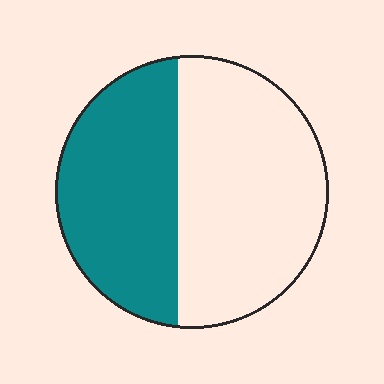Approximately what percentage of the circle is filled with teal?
Approximately 45%.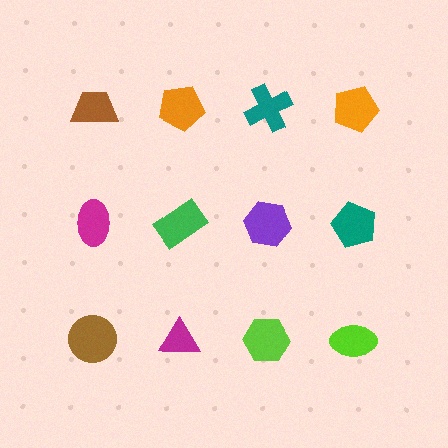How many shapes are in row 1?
4 shapes.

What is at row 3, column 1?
A brown circle.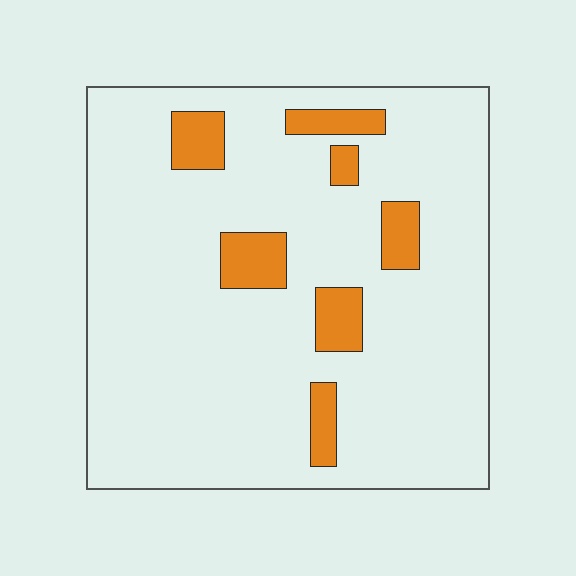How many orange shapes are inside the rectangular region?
7.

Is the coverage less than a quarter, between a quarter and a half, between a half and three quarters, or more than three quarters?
Less than a quarter.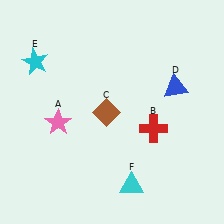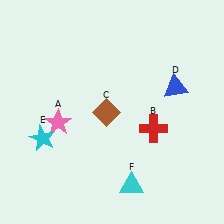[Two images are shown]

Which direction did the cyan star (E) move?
The cyan star (E) moved down.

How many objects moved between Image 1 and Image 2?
1 object moved between the two images.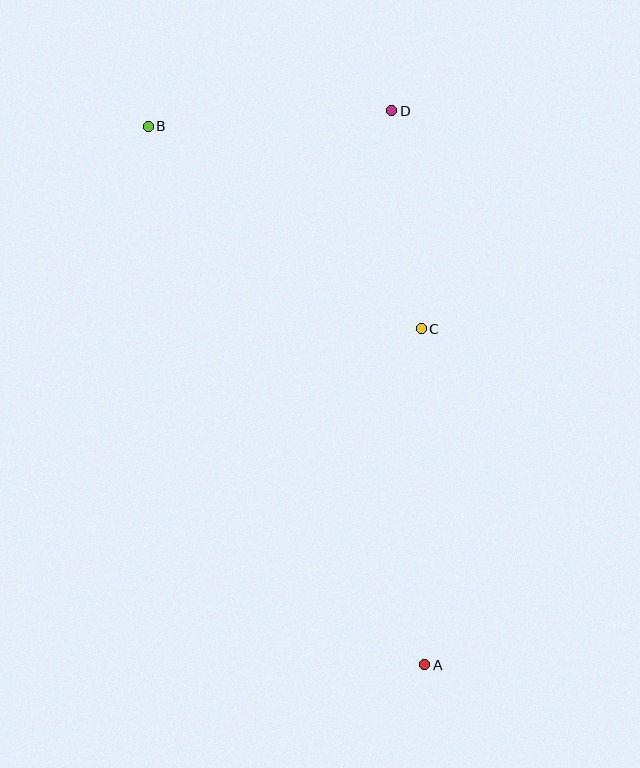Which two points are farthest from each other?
Points A and B are farthest from each other.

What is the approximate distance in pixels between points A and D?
The distance between A and D is approximately 555 pixels.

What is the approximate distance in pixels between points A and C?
The distance between A and C is approximately 336 pixels.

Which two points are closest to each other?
Points C and D are closest to each other.